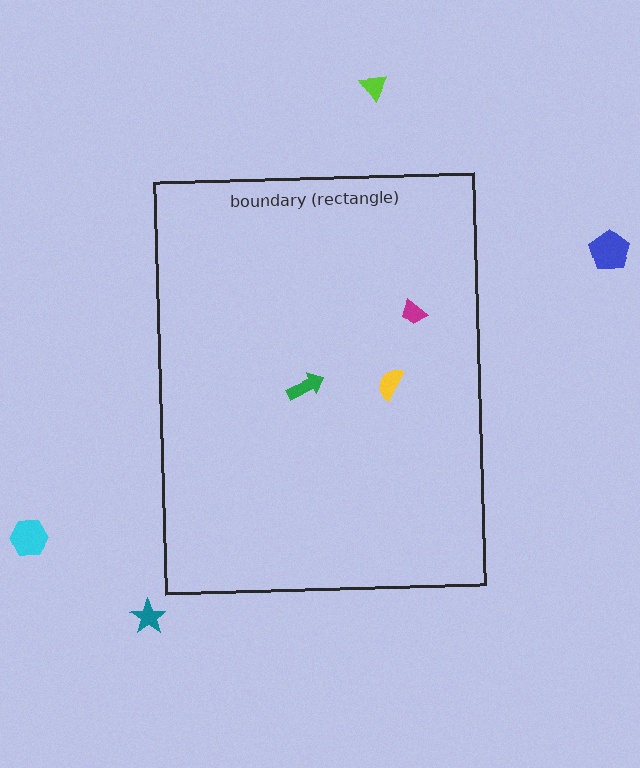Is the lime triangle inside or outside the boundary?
Outside.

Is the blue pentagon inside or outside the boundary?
Outside.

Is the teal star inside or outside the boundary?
Outside.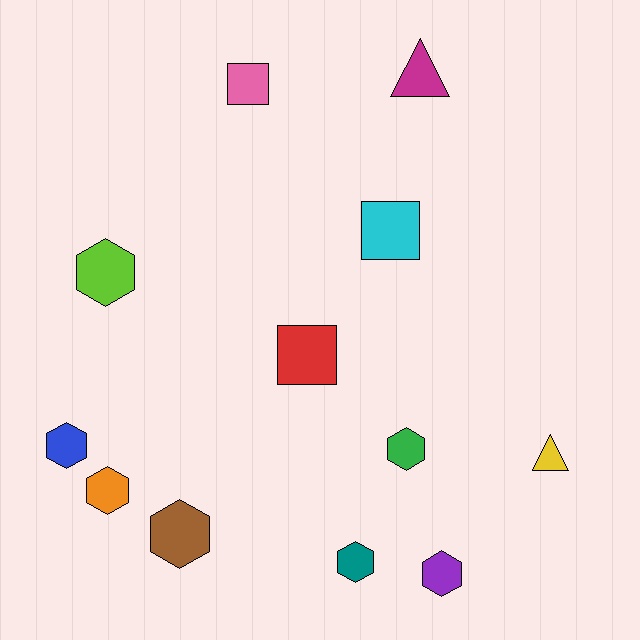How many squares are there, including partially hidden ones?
There are 3 squares.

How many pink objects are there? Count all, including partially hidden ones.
There is 1 pink object.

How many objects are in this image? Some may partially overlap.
There are 12 objects.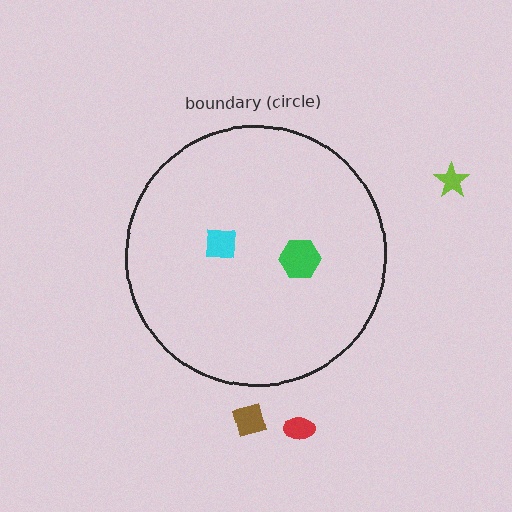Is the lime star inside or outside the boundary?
Outside.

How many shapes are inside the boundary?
2 inside, 3 outside.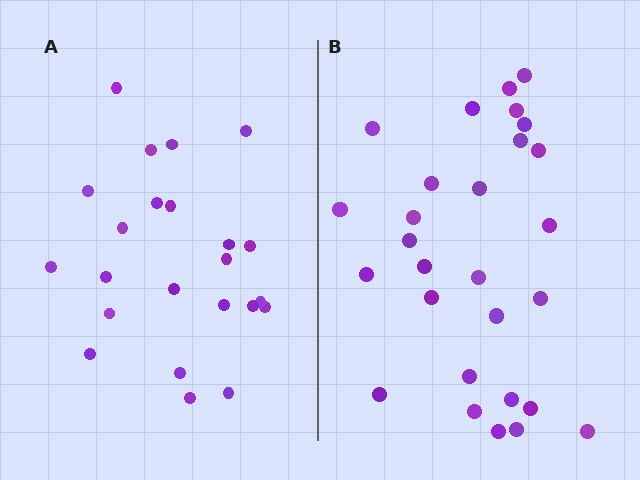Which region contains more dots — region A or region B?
Region B (the right region) has more dots.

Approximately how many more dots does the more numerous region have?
Region B has about 5 more dots than region A.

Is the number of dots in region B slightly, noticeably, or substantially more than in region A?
Region B has only slightly more — the two regions are fairly close. The ratio is roughly 1.2 to 1.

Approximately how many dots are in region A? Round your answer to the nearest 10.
About 20 dots. (The exact count is 23, which rounds to 20.)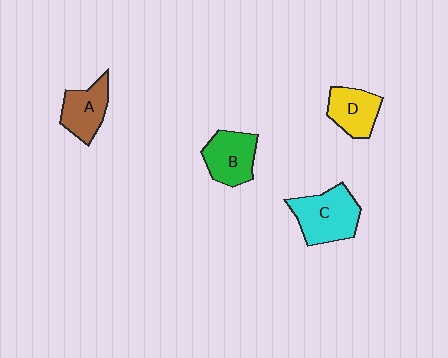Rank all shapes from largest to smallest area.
From largest to smallest: C (cyan), B (green), A (brown), D (yellow).